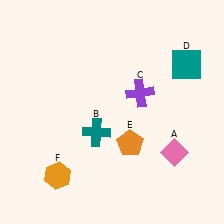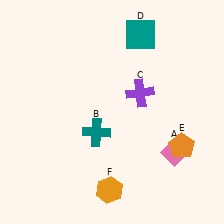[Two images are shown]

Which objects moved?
The objects that moved are: the teal square (D), the orange pentagon (E), the orange hexagon (F).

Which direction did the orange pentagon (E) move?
The orange pentagon (E) moved right.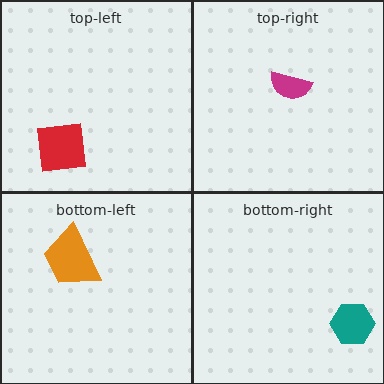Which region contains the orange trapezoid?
The bottom-left region.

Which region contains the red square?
The top-left region.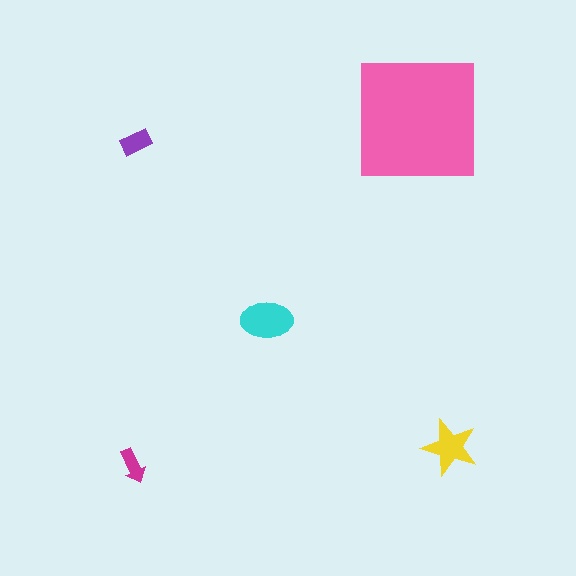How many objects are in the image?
There are 5 objects in the image.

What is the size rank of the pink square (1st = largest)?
1st.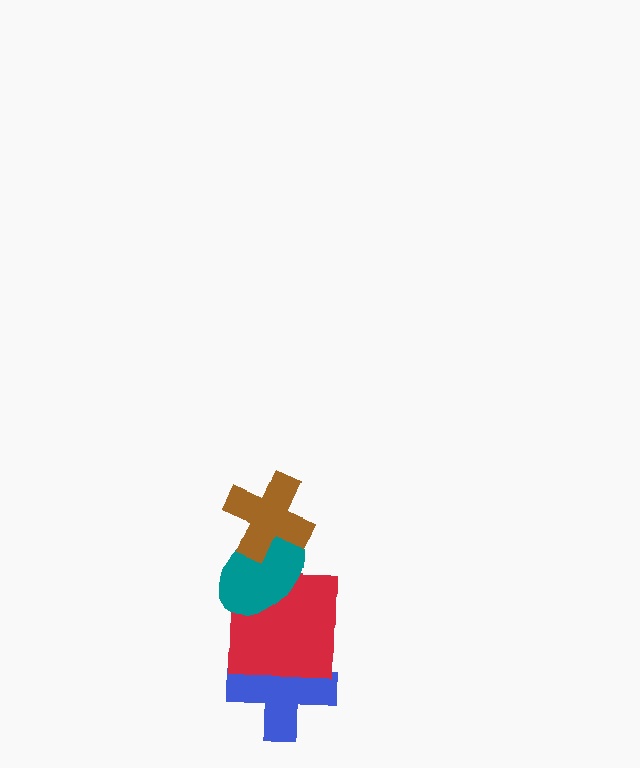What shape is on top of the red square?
The teal ellipse is on top of the red square.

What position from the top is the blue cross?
The blue cross is 4th from the top.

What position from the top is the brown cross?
The brown cross is 1st from the top.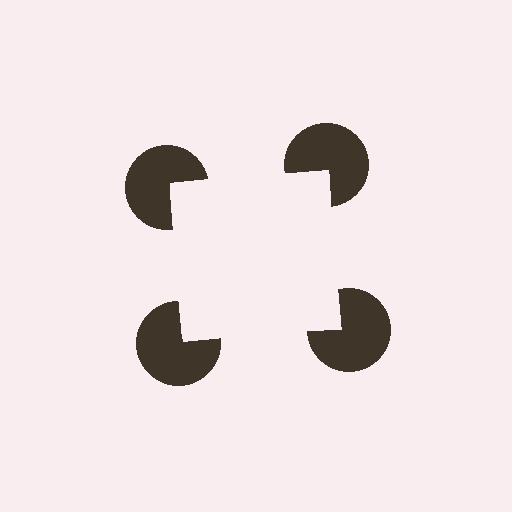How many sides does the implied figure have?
4 sides.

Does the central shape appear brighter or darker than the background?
It typically appears slightly brighter than the background, even though no actual brightness change is drawn.